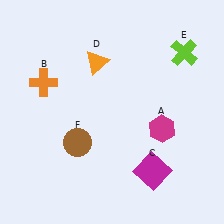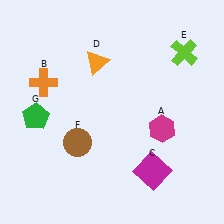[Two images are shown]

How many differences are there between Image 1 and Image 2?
There is 1 difference between the two images.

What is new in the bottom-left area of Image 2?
A green pentagon (G) was added in the bottom-left area of Image 2.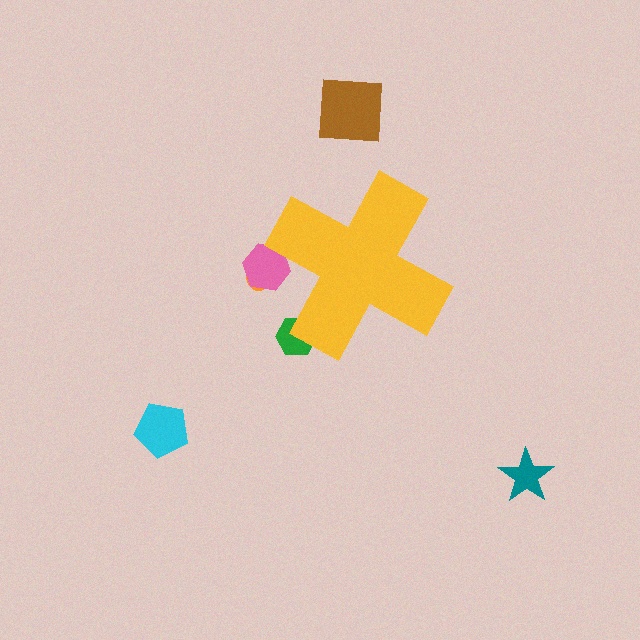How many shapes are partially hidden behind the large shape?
3 shapes are partially hidden.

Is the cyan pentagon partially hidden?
No, the cyan pentagon is fully visible.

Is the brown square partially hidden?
No, the brown square is fully visible.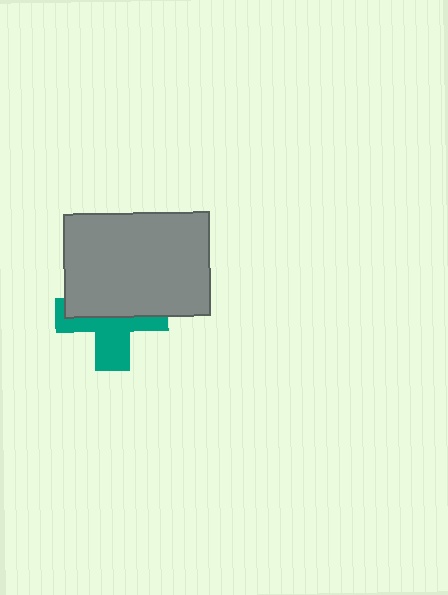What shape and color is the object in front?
The object in front is a gray rectangle.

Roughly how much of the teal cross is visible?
About half of it is visible (roughly 47%).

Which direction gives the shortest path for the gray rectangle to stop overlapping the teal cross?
Moving up gives the shortest separation.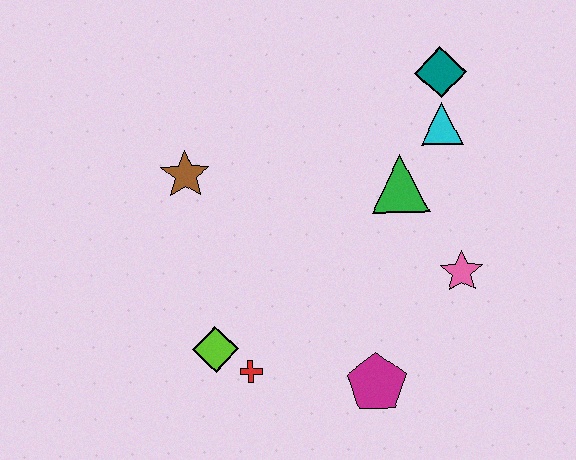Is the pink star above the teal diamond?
No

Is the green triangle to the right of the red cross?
Yes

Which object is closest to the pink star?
The green triangle is closest to the pink star.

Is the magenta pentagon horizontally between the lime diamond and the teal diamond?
Yes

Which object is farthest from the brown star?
The pink star is farthest from the brown star.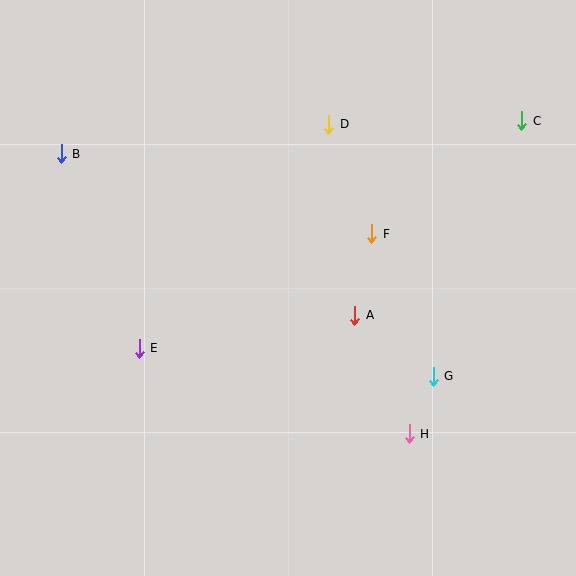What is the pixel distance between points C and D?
The distance between C and D is 193 pixels.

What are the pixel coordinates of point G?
Point G is at (433, 376).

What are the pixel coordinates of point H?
Point H is at (409, 434).